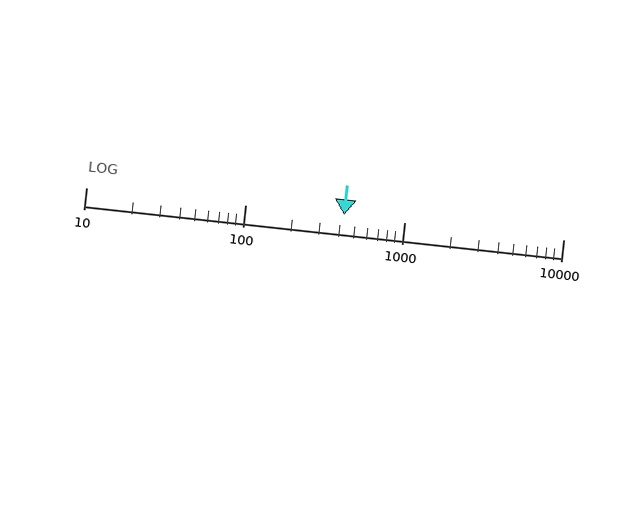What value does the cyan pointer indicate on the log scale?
The pointer indicates approximately 420.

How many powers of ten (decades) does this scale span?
The scale spans 3 decades, from 10 to 10000.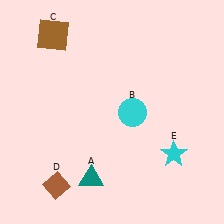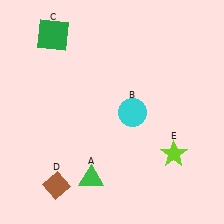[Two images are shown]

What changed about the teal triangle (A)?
In Image 1, A is teal. In Image 2, it changed to green.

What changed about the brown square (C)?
In Image 1, C is brown. In Image 2, it changed to green.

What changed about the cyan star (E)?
In Image 1, E is cyan. In Image 2, it changed to lime.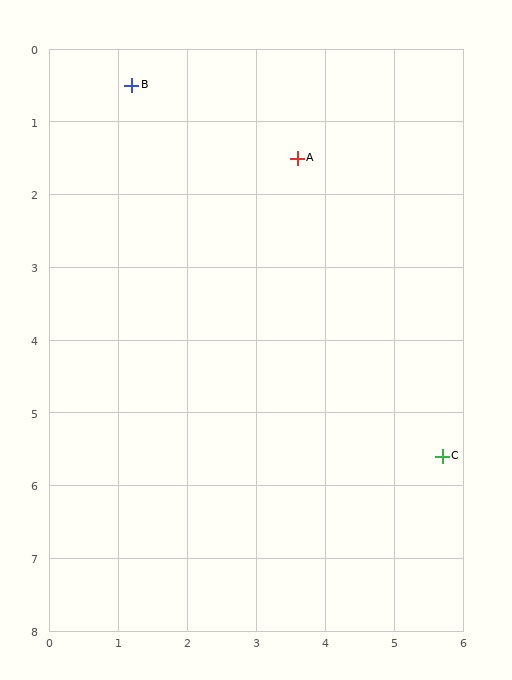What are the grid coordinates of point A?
Point A is at approximately (3.6, 1.5).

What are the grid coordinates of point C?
Point C is at approximately (5.7, 5.6).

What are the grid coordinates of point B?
Point B is at approximately (1.2, 0.5).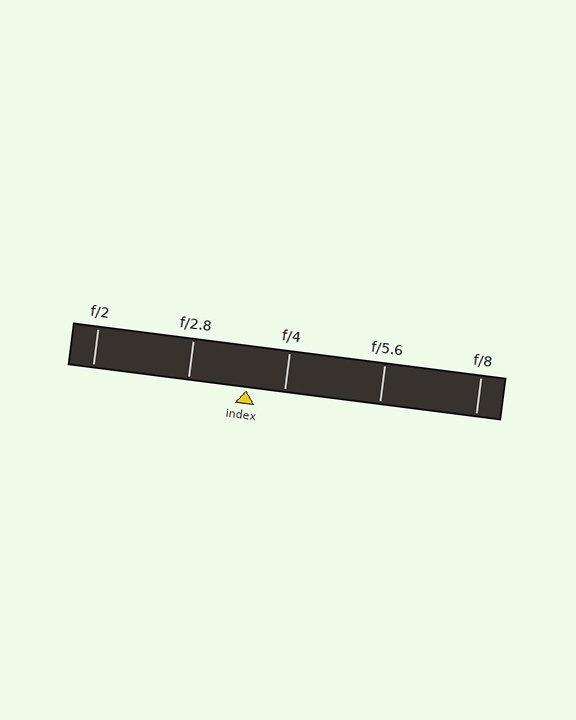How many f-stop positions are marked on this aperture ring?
There are 5 f-stop positions marked.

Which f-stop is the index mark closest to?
The index mark is closest to f/4.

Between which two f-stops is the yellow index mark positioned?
The index mark is between f/2.8 and f/4.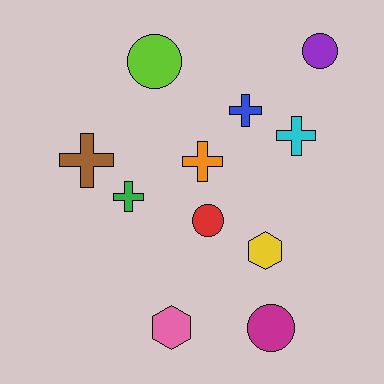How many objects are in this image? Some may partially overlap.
There are 11 objects.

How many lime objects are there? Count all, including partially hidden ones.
There is 1 lime object.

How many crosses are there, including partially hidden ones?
There are 5 crosses.